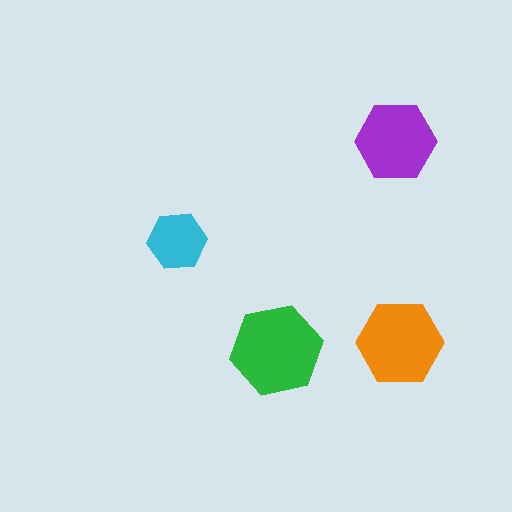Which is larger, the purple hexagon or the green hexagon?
The green one.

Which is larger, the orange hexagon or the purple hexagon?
The orange one.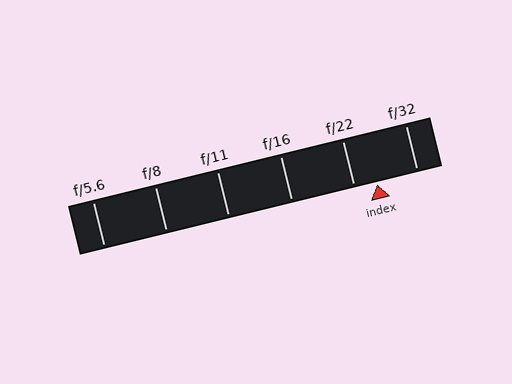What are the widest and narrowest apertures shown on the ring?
The widest aperture shown is f/5.6 and the narrowest is f/32.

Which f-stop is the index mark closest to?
The index mark is closest to f/22.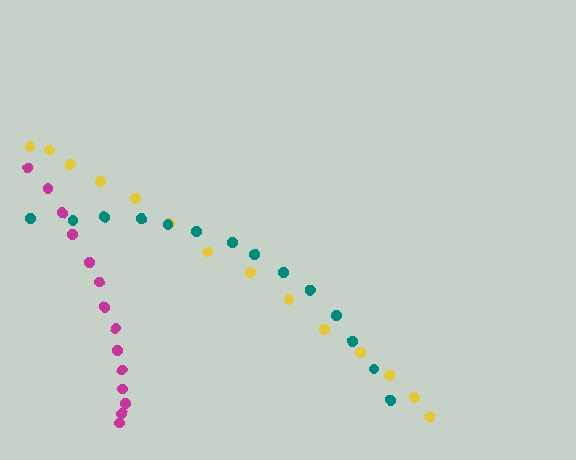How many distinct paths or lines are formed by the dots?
There are 3 distinct paths.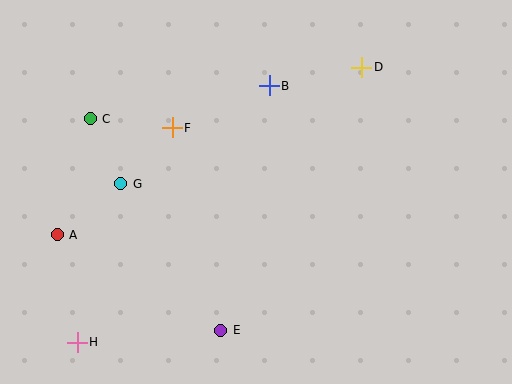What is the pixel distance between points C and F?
The distance between C and F is 82 pixels.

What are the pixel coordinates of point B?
Point B is at (269, 86).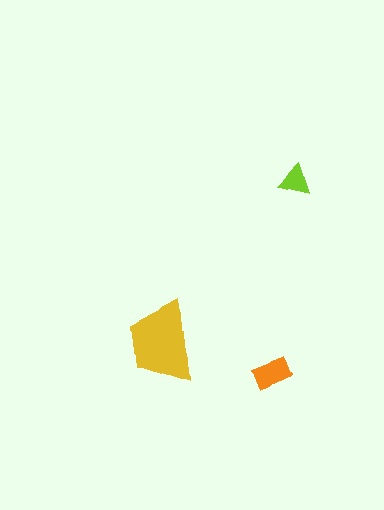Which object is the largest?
The yellow trapezoid.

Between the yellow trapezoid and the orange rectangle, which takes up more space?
The yellow trapezoid.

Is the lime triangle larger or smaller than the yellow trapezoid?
Smaller.